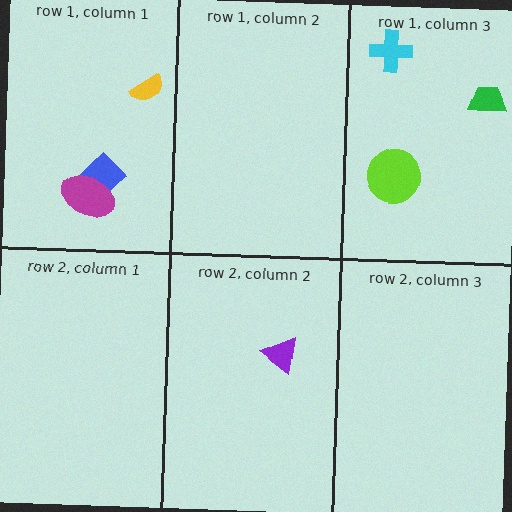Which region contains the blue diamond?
The row 1, column 1 region.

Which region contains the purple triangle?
The row 2, column 2 region.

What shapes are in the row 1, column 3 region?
The lime circle, the cyan cross, the green trapezoid.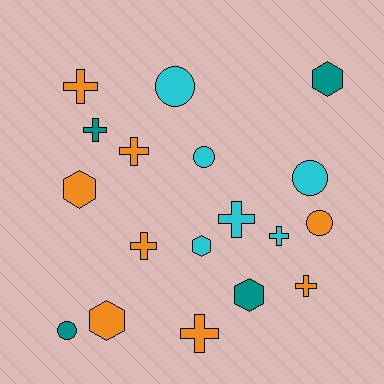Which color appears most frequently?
Orange, with 8 objects.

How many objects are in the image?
There are 18 objects.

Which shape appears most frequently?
Cross, with 8 objects.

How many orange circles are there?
There is 1 orange circle.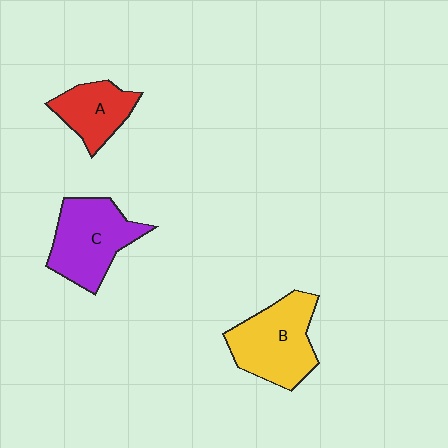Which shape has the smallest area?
Shape A (red).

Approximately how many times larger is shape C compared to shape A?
Approximately 1.5 times.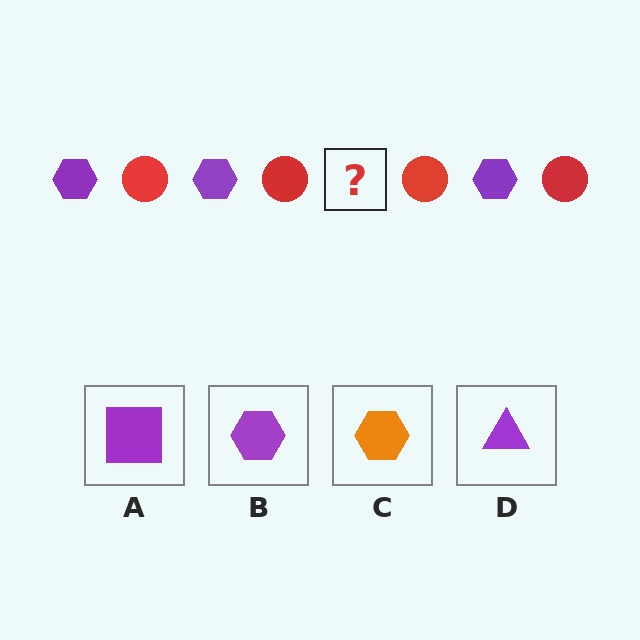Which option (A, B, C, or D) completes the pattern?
B.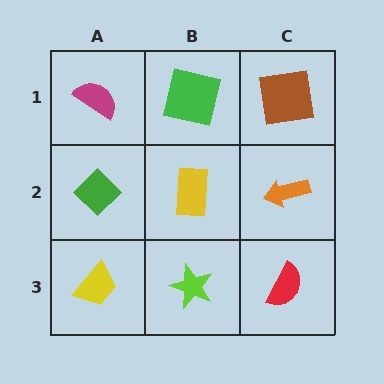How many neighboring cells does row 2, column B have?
4.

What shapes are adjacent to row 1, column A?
A green diamond (row 2, column A), a green square (row 1, column B).